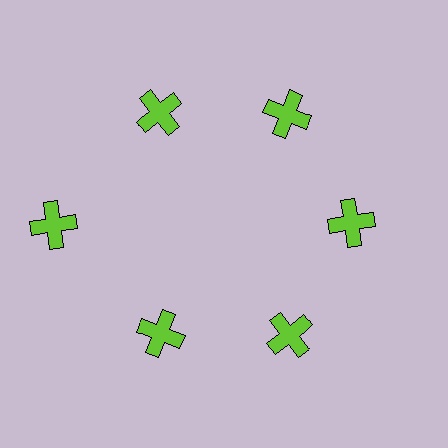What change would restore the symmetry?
The symmetry would be restored by moving it inward, back onto the ring so that all 6 crosses sit at equal angles and equal distance from the center.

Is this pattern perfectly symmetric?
No. The 6 lime crosses are arranged in a ring, but one element near the 9 o'clock position is pushed outward from the center, breaking the 6-fold rotational symmetry.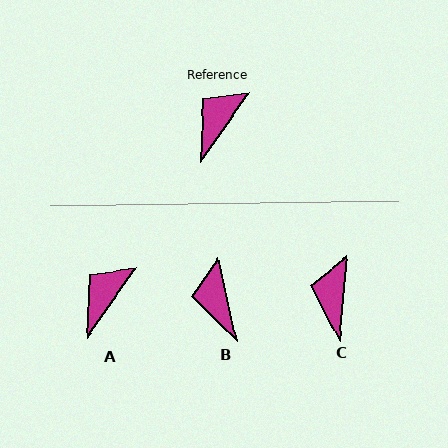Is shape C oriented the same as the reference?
No, it is off by about 30 degrees.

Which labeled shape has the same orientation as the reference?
A.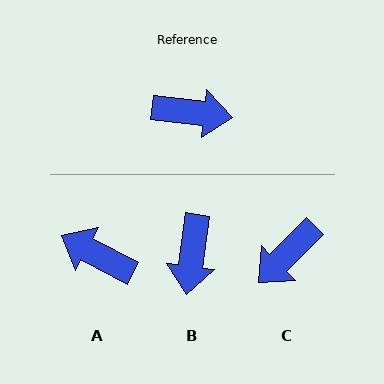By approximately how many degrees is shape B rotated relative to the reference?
Approximately 91 degrees clockwise.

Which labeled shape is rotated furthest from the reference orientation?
A, about 158 degrees away.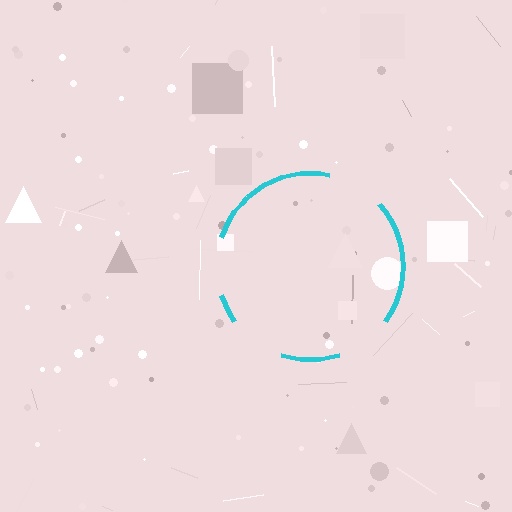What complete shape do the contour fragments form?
The contour fragments form a circle.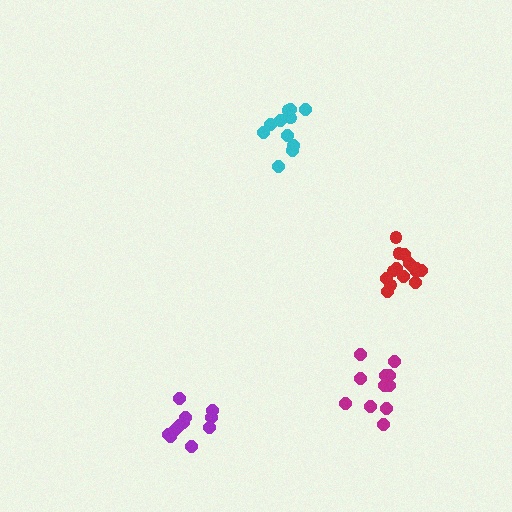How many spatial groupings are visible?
There are 4 spatial groupings.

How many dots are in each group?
Group 1: 11 dots, Group 2: 11 dots, Group 3: 15 dots, Group 4: 11 dots (48 total).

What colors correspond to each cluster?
The clusters are colored: cyan, magenta, red, purple.